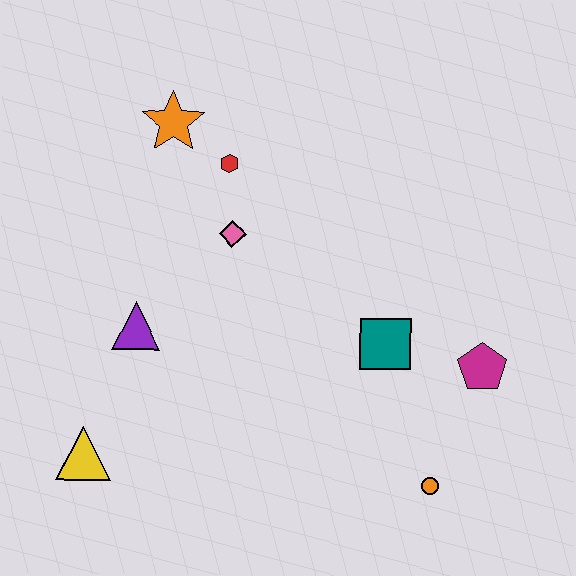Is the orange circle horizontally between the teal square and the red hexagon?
No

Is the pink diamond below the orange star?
Yes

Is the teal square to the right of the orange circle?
No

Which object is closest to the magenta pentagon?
The teal square is closest to the magenta pentagon.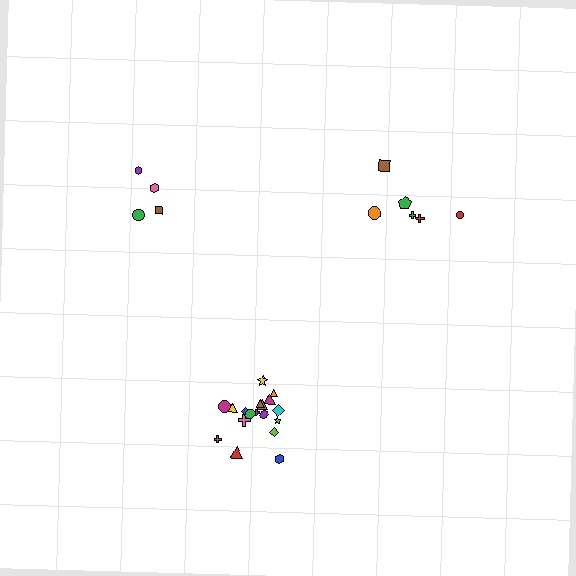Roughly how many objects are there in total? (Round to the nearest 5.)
Roughly 30 objects in total.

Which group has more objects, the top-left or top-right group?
The top-right group.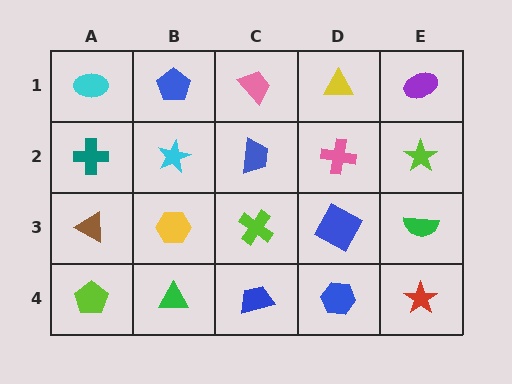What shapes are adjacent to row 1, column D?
A pink cross (row 2, column D), a pink trapezoid (row 1, column C), a purple ellipse (row 1, column E).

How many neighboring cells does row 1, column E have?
2.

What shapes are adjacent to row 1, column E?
A lime star (row 2, column E), a yellow triangle (row 1, column D).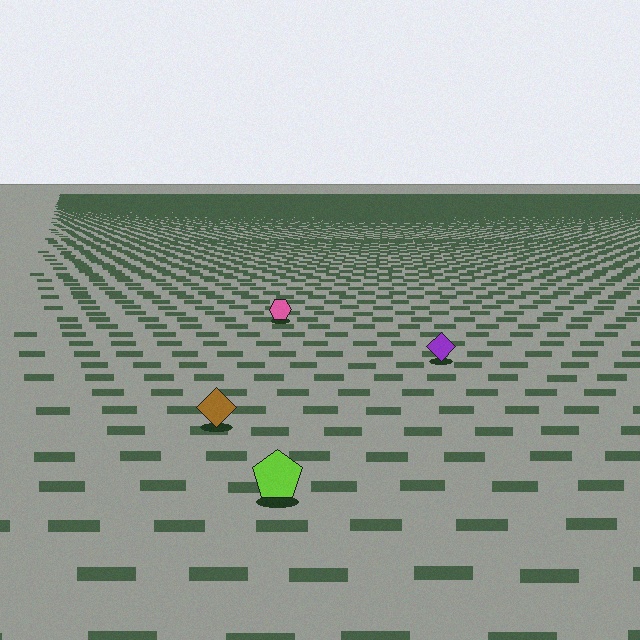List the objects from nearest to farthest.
From nearest to farthest: the lime pentagon, the brown diamond, the purple diamond, the pink hexagon.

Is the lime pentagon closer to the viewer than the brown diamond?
Yes. The lime pentagon is closer — you can tell from the texture gradient: the ground texture is coarser near it.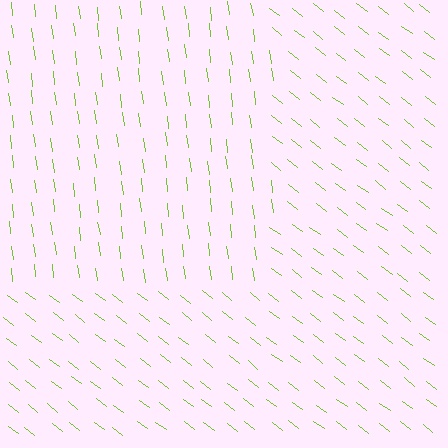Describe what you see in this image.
The image is filled with small lime line segments. A rectangle region in the image has lines oriented differently from the surrounding lines, creating a visible texture boundary.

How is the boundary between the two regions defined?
The boundary is defined purely by a change in line orientation (approximately 45 degrees difference). All lines are the same color and thickness.